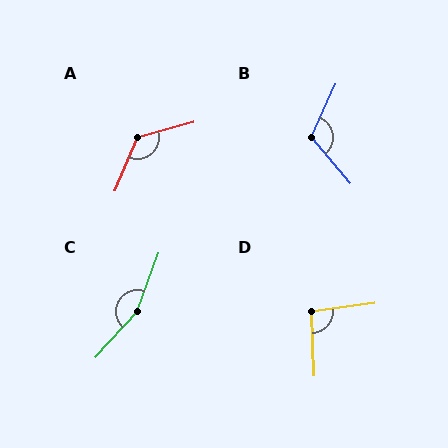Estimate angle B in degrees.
Approximately 116 degrees.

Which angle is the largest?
C, at approximately 158 degrees.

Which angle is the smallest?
D, at approximately 95 degrees.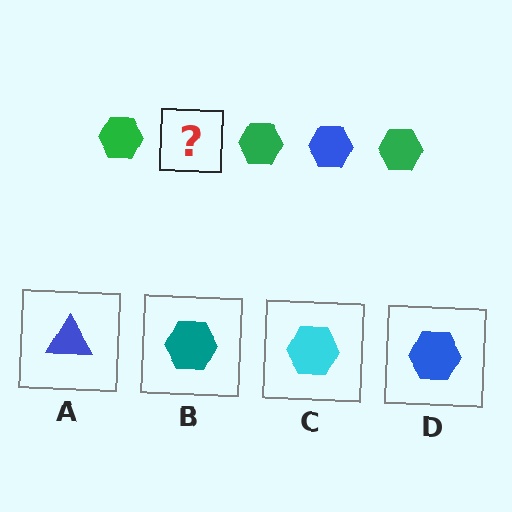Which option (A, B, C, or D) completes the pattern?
D.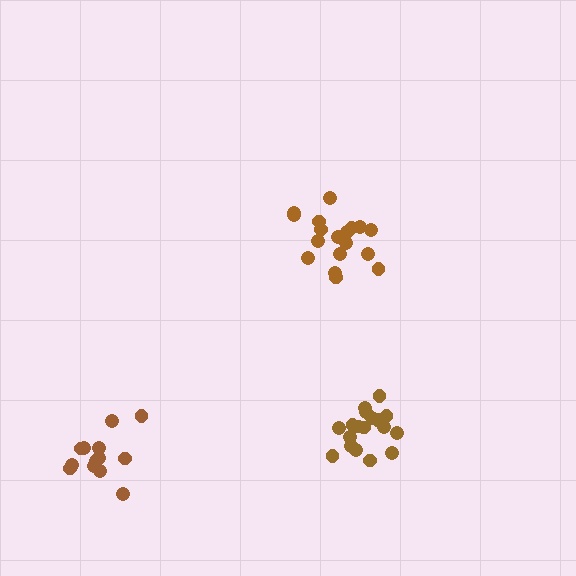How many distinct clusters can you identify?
There are 3 distinct clusters.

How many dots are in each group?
Group 1: 18 dots, Group 2: 13 dots, Group 3: 18 dots (49 total).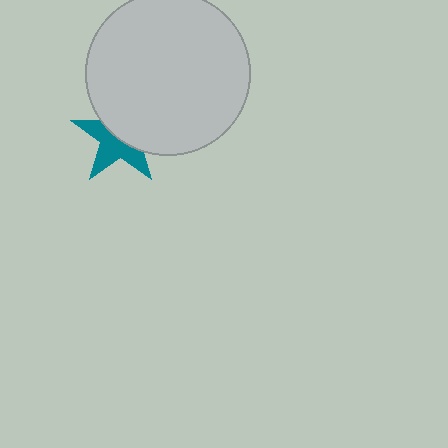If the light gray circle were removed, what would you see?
You would see the complete teal star.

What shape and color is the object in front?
The object in front is a light gray circle.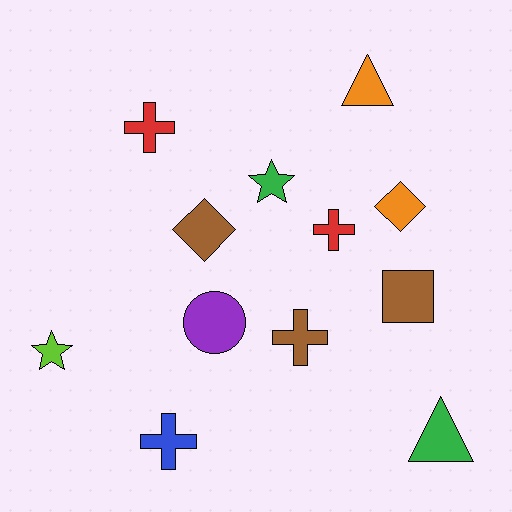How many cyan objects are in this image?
There are no cyan objects.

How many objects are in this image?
There are 12 objects.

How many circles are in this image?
There is 1 circle.